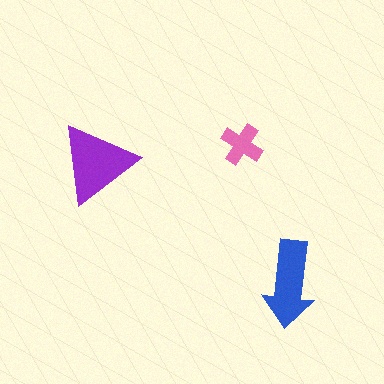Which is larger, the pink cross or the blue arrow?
The blue arrow.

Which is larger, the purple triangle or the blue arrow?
The purple triangle.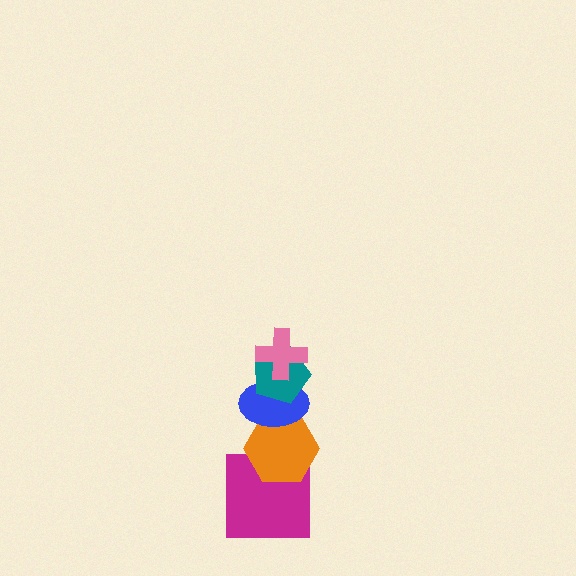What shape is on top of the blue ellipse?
The teal pentagon is on top of the blue ellipse.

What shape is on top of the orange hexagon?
The blue ellipse is on top of the orange hexagon.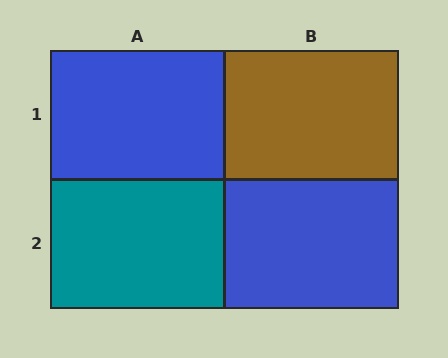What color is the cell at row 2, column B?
Blue.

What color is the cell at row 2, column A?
Teal.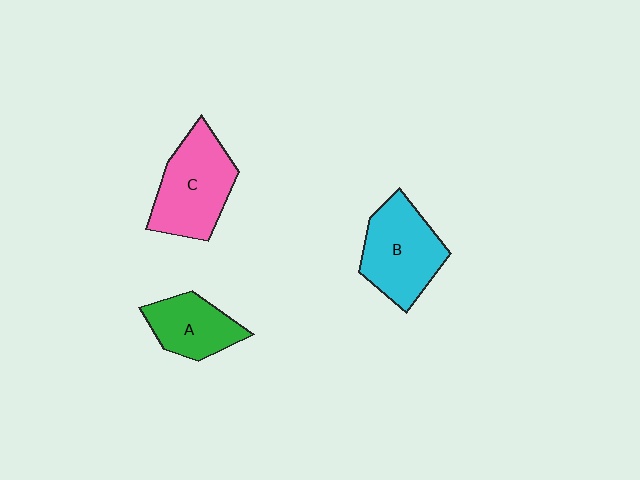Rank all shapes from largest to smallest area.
From largest to smallest: C (pink), B (cyan), A (green).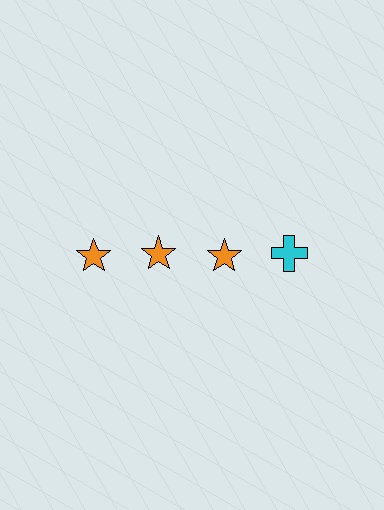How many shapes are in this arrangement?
There are 4 shapes arranged in a grid pattern.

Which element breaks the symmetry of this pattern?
The cyan cross in the top row, second from right column breaks the symmetry. All other shapes are orange stars.